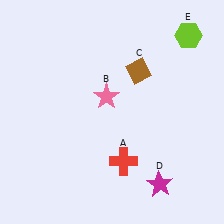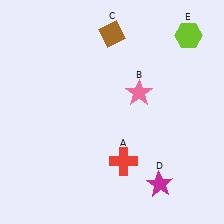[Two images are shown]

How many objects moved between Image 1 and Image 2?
2 objects moved between the two images.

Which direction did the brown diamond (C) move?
The brown diamond (C) moved up.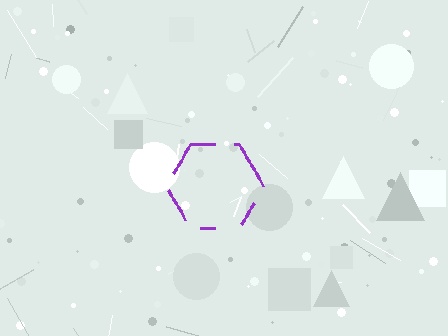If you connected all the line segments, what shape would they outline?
They would outline a hexagon.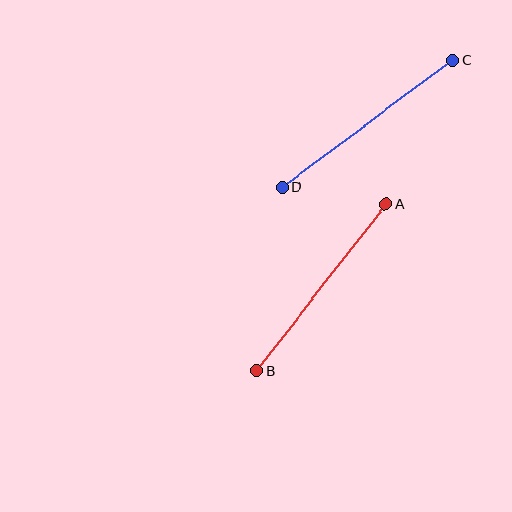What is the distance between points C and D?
The distance is approximately 212 pixels.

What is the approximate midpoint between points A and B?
The midpoint is at approximately (321, 288) pixels.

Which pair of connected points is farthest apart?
Points C and D are farthest apart.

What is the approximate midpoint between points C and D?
The midpoint is at approximately (367, 124) pixels.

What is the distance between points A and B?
The distance is approximately 211 pixels.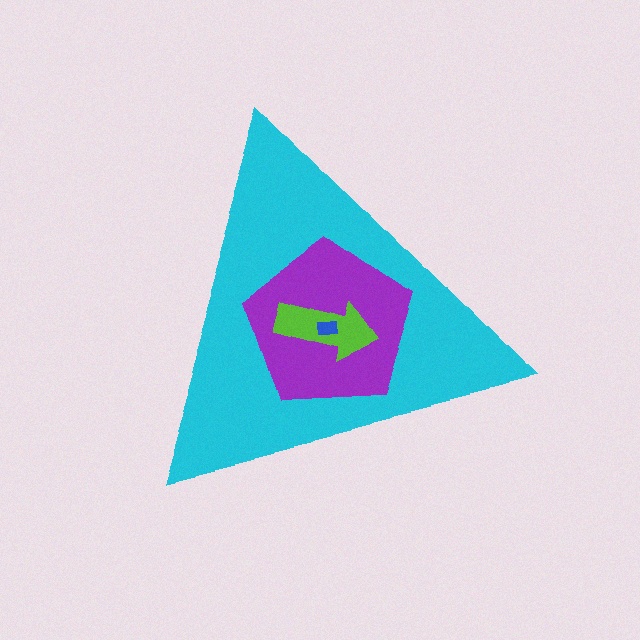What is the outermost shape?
The cyan triangle.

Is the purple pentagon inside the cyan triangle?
Yes.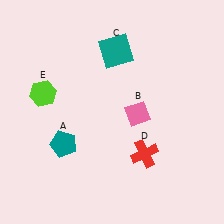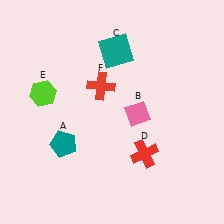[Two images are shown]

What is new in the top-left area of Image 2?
A red cross (F) was added in the top-left area of Image 2.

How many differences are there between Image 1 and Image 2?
There is 1 difference between the two images.